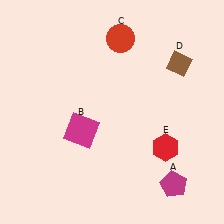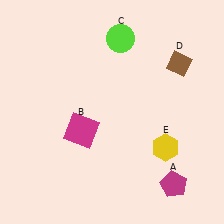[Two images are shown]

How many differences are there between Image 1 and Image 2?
There are 2 differences between the two images.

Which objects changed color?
C changed from red to lime. E changed from red to yellow.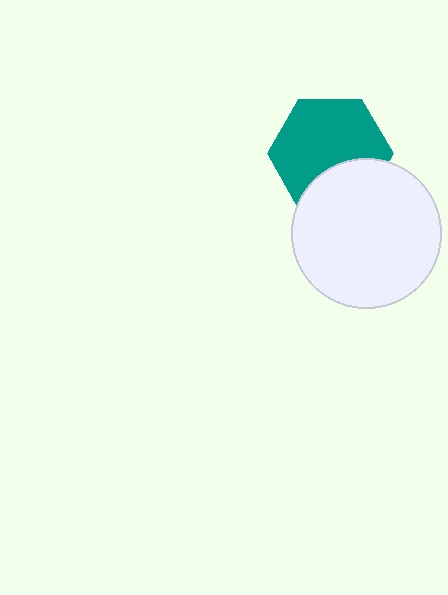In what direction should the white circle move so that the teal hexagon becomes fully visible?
The white circle should move down. That is the shortest direction to clear the overlap and leave the teal hexagon fully visible.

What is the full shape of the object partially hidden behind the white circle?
The partially hidden object is a teal hexagon.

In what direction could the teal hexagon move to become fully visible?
The teal hexagon could move up. That would shift it out from behind the white circle entirely.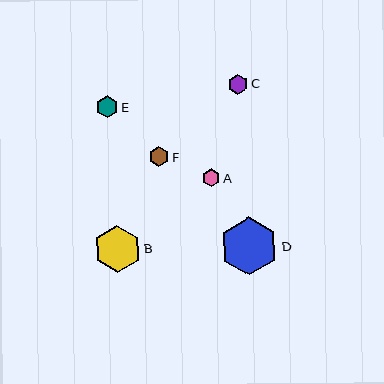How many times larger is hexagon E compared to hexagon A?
Hexagon E is approximately 1.2 times the size of hexagon A.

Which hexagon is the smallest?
Hexagon A is the smallest with a size of approximately 18 pixels.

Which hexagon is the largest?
Hexagon D is the largest with a size of approximately 58 pixels.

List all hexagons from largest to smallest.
From largest to smallest: D, B, E, F, C, A.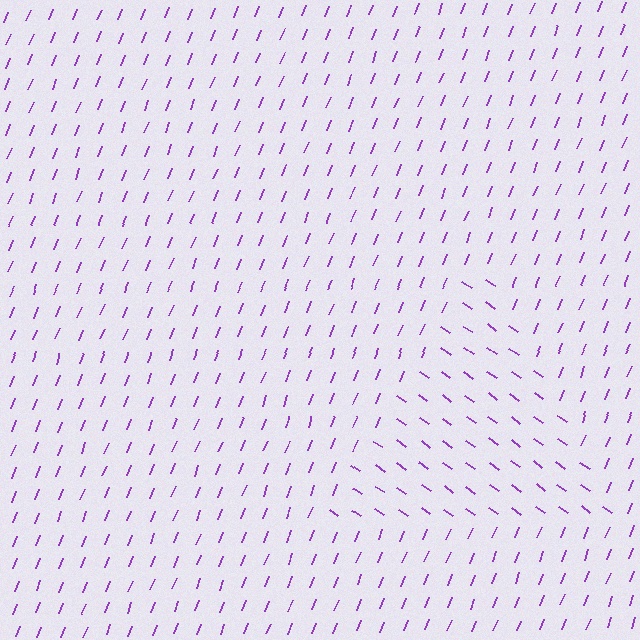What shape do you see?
I see a triangle.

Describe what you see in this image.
The image is filled with small purple line segments. A triangle region in the image has lines oriented differently from the surrounding lines, creating a visible texture boundary.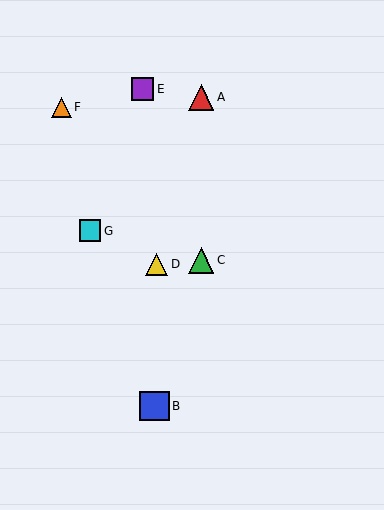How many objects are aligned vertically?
2 objects (A, C) are aligned vertically.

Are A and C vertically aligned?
Yes, both are at x≈201.